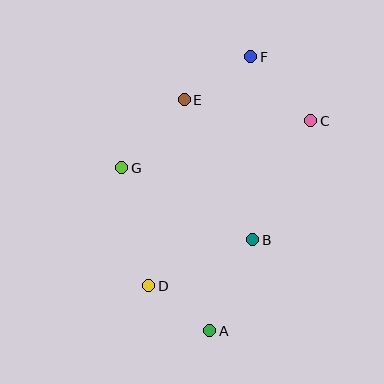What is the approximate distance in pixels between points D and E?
The distance between D and E is approximately 189 pixels.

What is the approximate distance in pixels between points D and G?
The distance between D and G is approximately 121 pixels.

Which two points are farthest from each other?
Points A and F are farthest from each other.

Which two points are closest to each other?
Points A and D are closest to each other.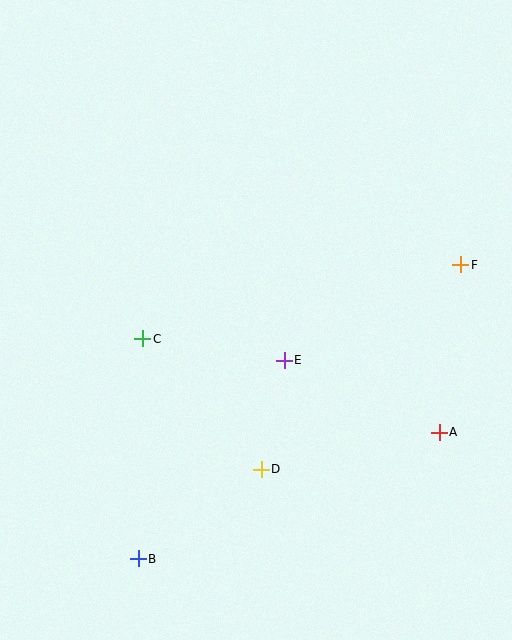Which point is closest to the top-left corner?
Point C is closest to the top-left corner.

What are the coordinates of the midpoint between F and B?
The midpoint between F and B is at (300, 412).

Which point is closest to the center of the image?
Point E at (284, 360) is closest to the center.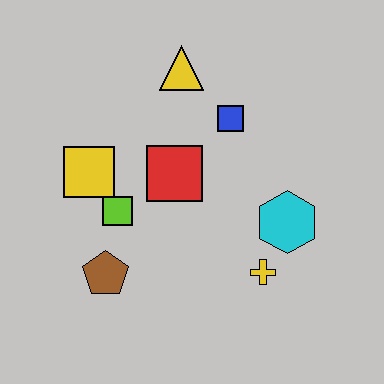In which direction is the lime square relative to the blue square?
The lime square is to the left of the blue square.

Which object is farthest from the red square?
The yellow cross is farthest from the red square.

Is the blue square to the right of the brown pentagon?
Yes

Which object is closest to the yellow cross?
The cyan hexagon is closest to the yellow cross.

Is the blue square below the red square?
No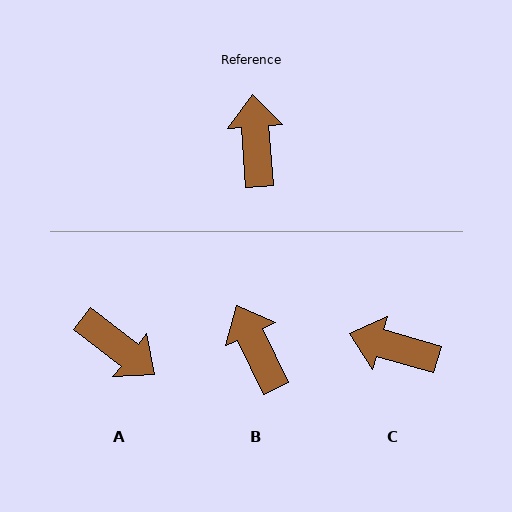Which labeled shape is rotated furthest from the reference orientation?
A, about 132 degrees away.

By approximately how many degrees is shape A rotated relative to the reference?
Approximately 132 degrees clockwise.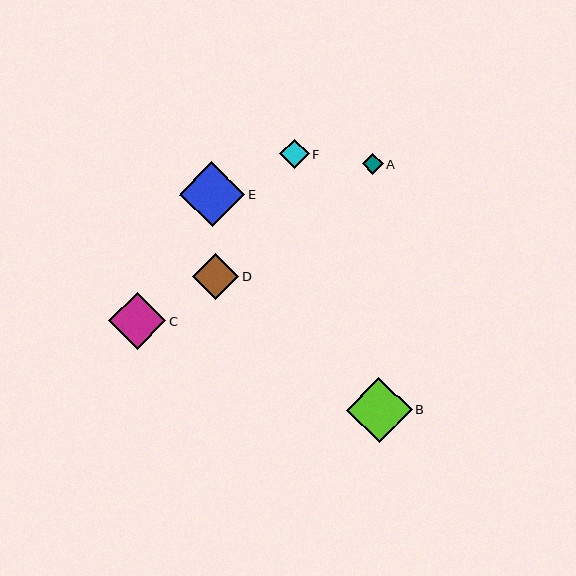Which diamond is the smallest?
Diamond A is the smallest with a size of approximately 21 pixels.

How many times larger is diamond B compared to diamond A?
Diamond B is approximately 3.1 times the size of diamond A.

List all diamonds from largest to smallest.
From largest to smallest: B, E, C, D, F, A.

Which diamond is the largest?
Diamond B is the largest with a size of approximately 65 pixels.